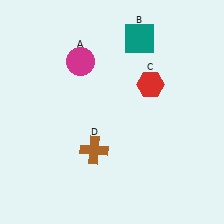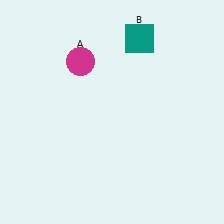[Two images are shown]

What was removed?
The red hexagon (C), the brown cross (D) were removed in Image 2.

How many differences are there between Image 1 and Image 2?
There are 2 differences between the two images.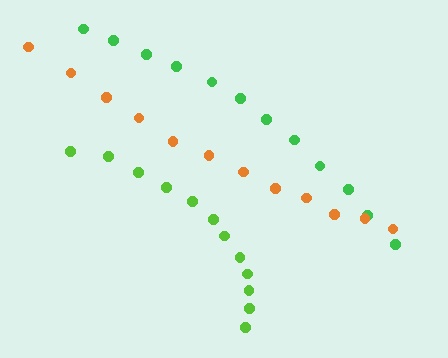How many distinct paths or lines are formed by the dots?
There are 3 distinct paths.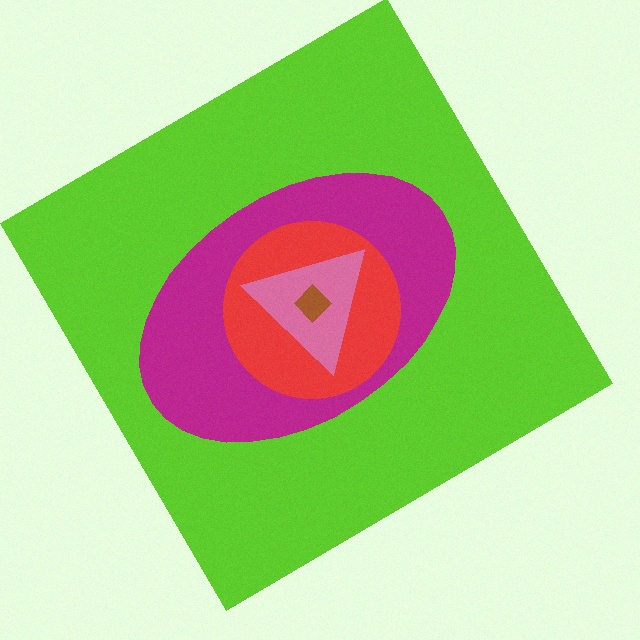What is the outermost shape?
The lime diamond.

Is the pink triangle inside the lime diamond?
Yes.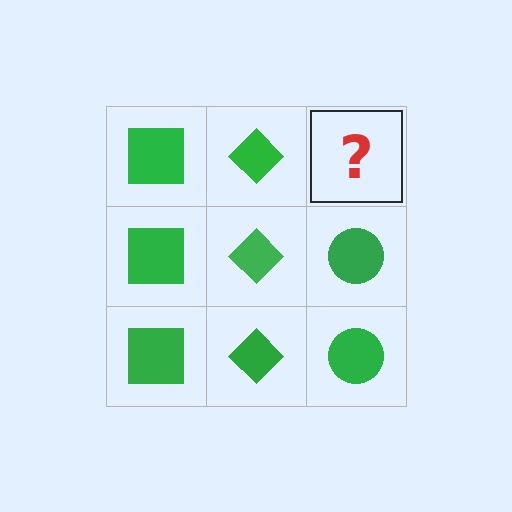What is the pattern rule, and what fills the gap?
The rule is that each column has a consistent shape. The gap should be filled with a green circle.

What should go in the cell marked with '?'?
The missing cell should contain a green circle.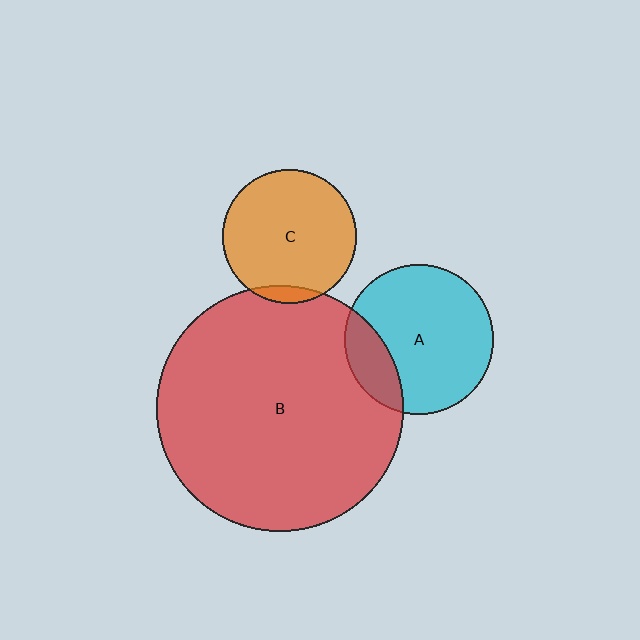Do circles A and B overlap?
Yes.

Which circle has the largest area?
Circle B (red).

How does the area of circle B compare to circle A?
Approximately 2.7 times.